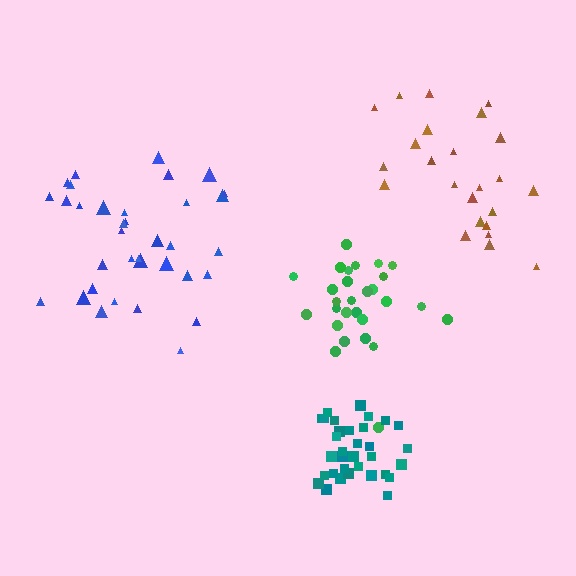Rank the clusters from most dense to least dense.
teal, green, blue, brown.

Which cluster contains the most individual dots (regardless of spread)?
Blue (35).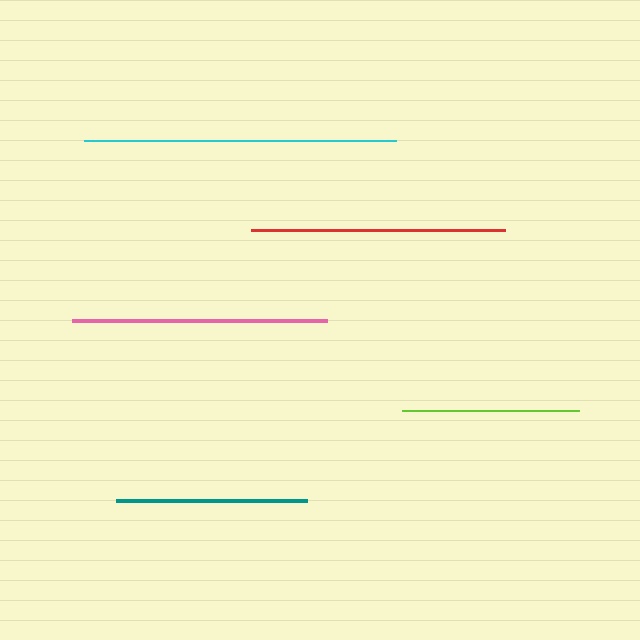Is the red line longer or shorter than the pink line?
The pink line is longer than the red line.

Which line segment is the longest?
The cyan line is the longest at approximately 312 pixels.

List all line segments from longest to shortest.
From longest to shortest: cyan, pink, red, teal, lime.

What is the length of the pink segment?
The pink segment is approximately 255 pixels long.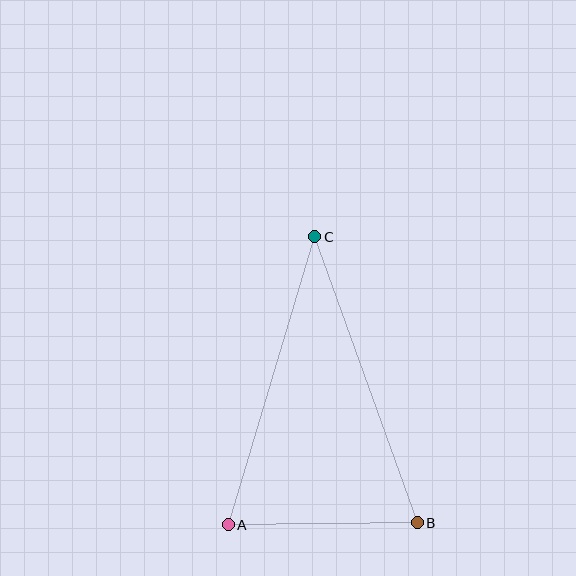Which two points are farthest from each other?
Points B and C are farthest from each other.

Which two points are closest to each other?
Points A and B are closest to each other.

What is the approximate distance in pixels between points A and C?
The distance between A and C is approximately 301 pixels.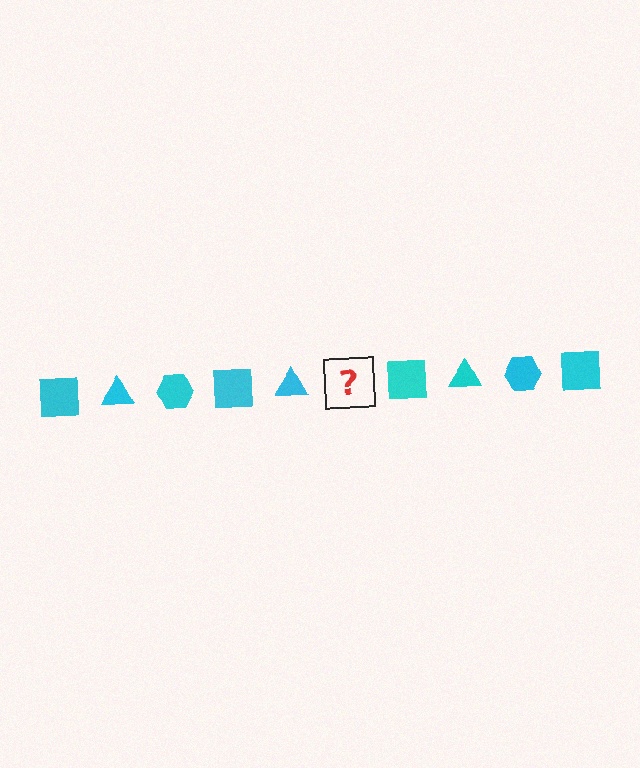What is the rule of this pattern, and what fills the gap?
The rule is that the pattern cycles through square, triangle, hexagon shapes in cyan. The gap should be filled with a cyan hexagon.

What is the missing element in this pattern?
The missing element is a cyan hexagon.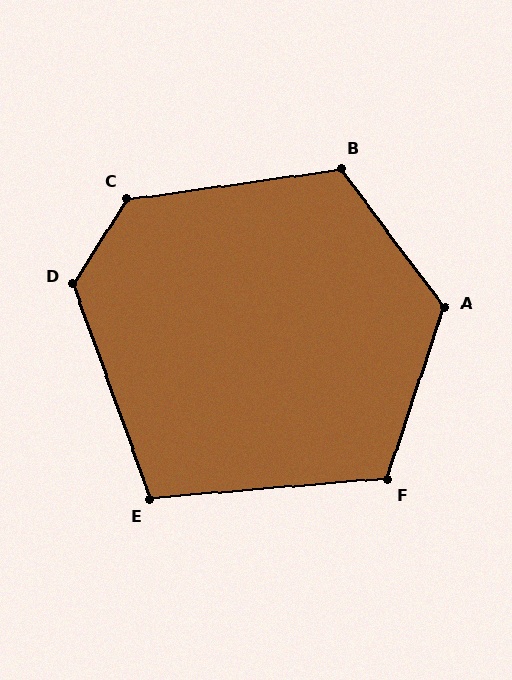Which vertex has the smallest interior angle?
E, at approximately 105 degrees.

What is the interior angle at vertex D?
Approximately 128 degrees (obtuse).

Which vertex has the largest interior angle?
C, at approximately 130 degrees.